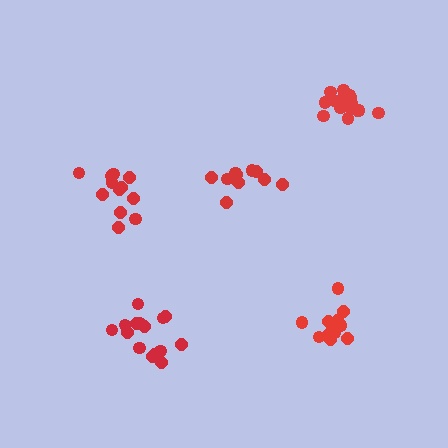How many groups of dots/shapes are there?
There are 5 groups.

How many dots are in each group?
Group 1: 12 dots, Group 2: 11 dots, Group 3: 12 dots, Group 4: 16 dots, Group 5: 15 dots (66 total).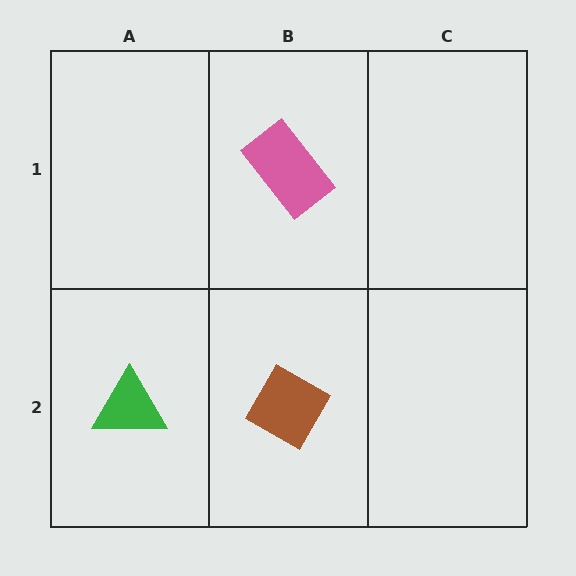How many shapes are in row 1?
1 shape.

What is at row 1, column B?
A pink rectangle.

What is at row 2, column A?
A green triangle.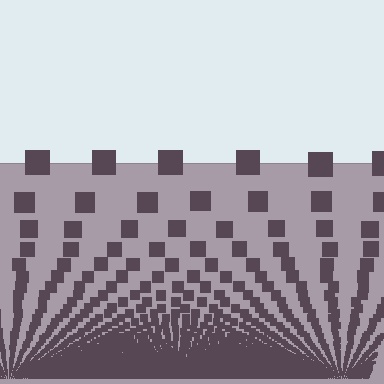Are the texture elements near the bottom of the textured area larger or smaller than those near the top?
Smaller. The gradient is inverted — elements near the bottom are smaller and denser.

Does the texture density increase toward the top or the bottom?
Density increases toward the bottom.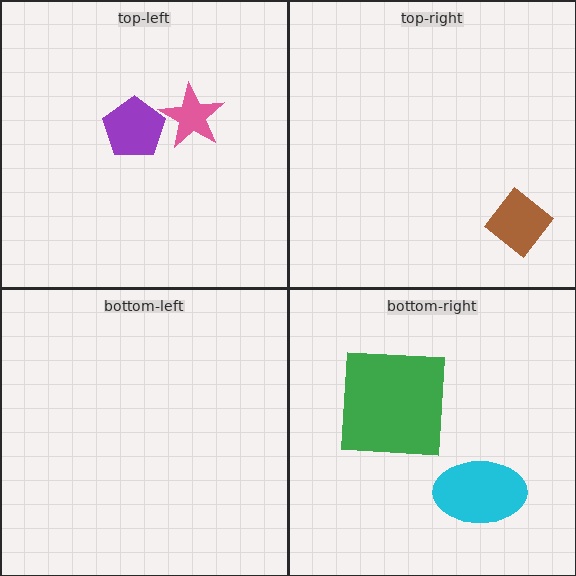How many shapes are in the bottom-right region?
2.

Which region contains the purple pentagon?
The top-left region.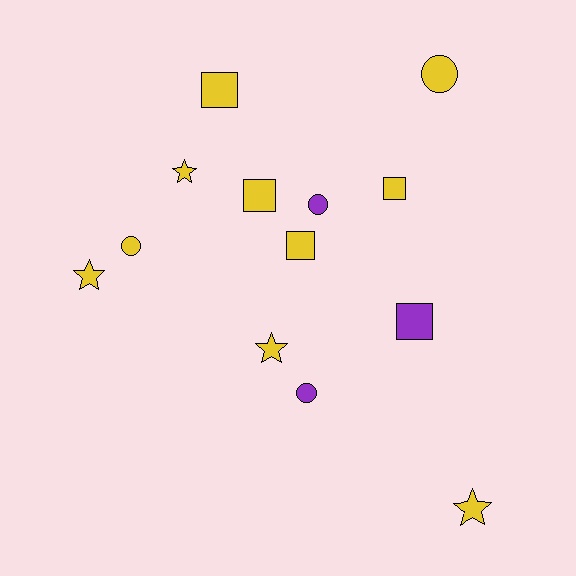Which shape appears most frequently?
Square, with 5 objects.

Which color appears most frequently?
Yellow, with 10 objects.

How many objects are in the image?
There are 13 objects.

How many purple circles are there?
There are 2 purple circles.